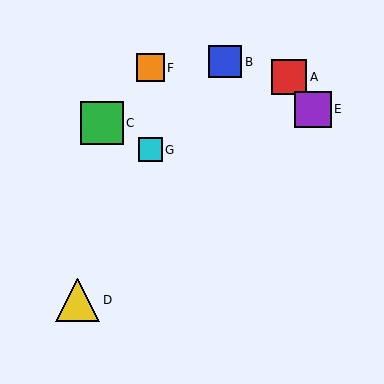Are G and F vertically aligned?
Yes, both are at x≈150.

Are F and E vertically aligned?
No, F is at x≈150 and E is at x≈313.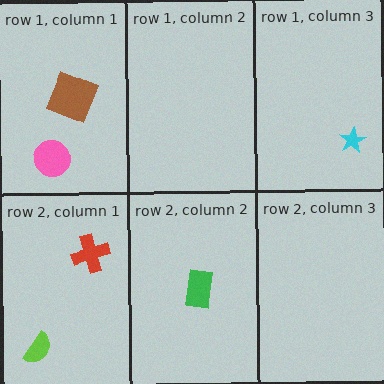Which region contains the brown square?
The row 1, column 1 region.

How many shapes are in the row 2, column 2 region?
1.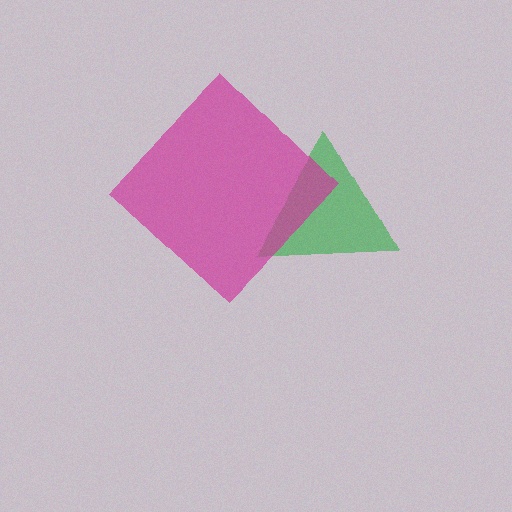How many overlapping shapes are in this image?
There are 2 overlapping shapes in the image.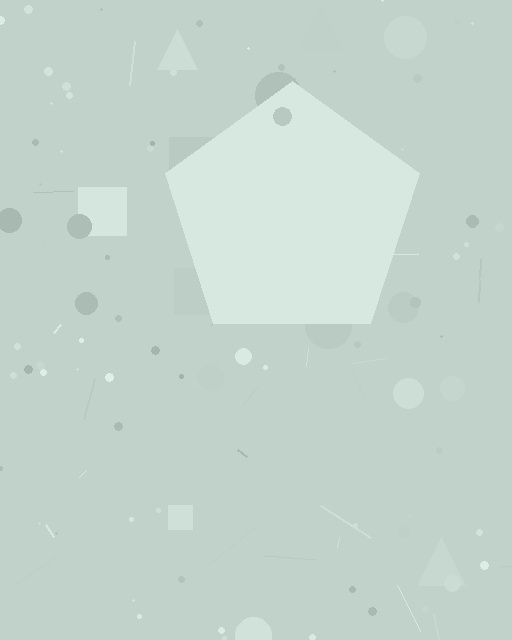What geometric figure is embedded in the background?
A pentagon is embedded in the background.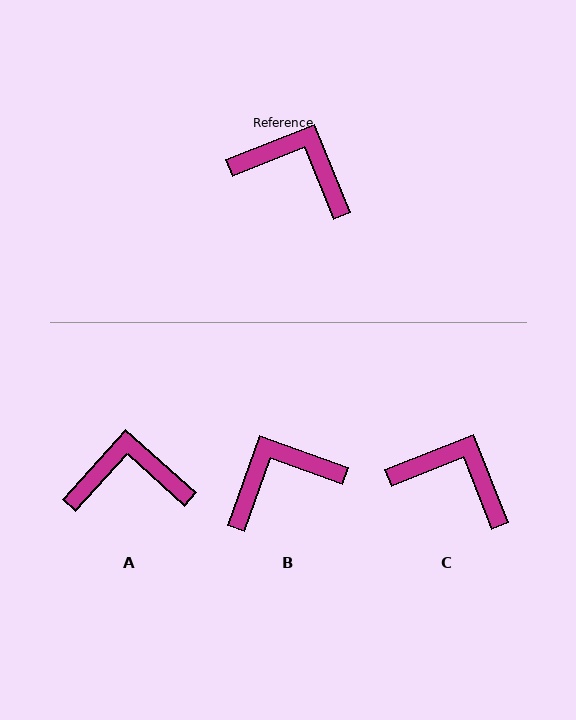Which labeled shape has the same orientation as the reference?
C.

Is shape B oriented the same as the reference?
No, it is off by about 48 degrees.